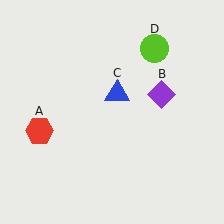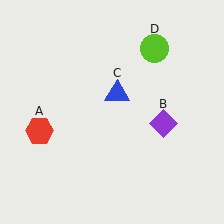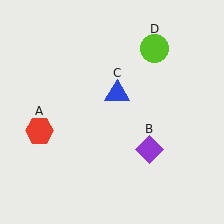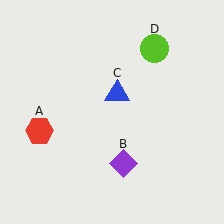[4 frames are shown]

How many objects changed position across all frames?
1 object changed position: purple diamond (object B).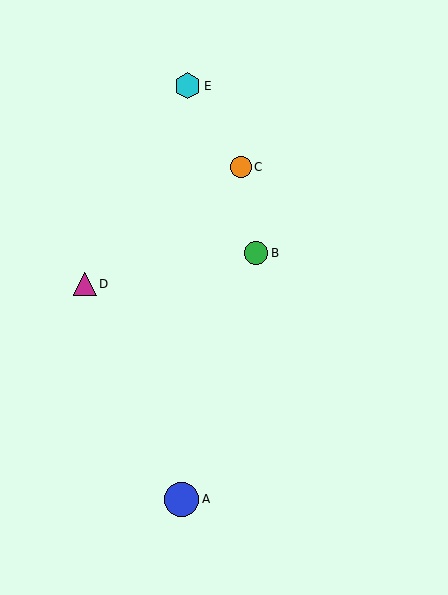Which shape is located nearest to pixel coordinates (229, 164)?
The orange circle (labeled C) at (241, 167) is nearest to that location.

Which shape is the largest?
The blue circle (labeled A) is the largest.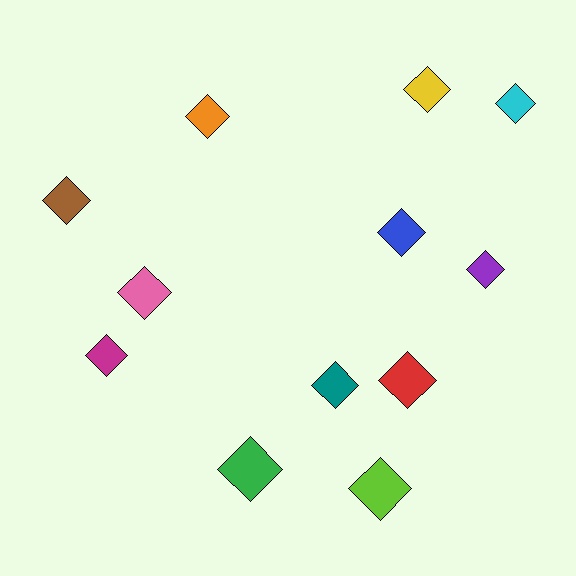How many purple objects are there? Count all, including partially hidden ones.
There is 1 purple object.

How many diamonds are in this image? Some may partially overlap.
There are 12 diamonds.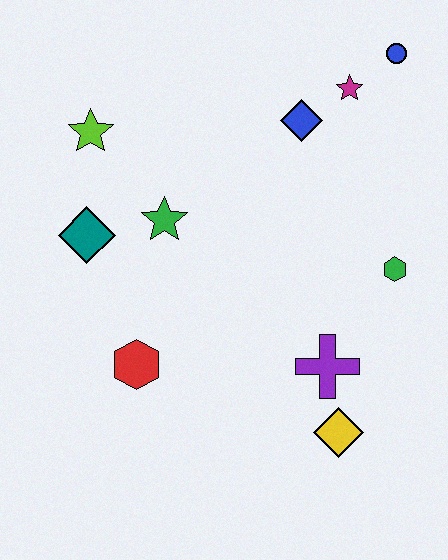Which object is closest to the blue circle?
The magenta star is closest to the blue circle.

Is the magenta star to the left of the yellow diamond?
No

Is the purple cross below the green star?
Yes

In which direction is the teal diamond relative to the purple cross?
The teal diamond is to the left of the purple cross.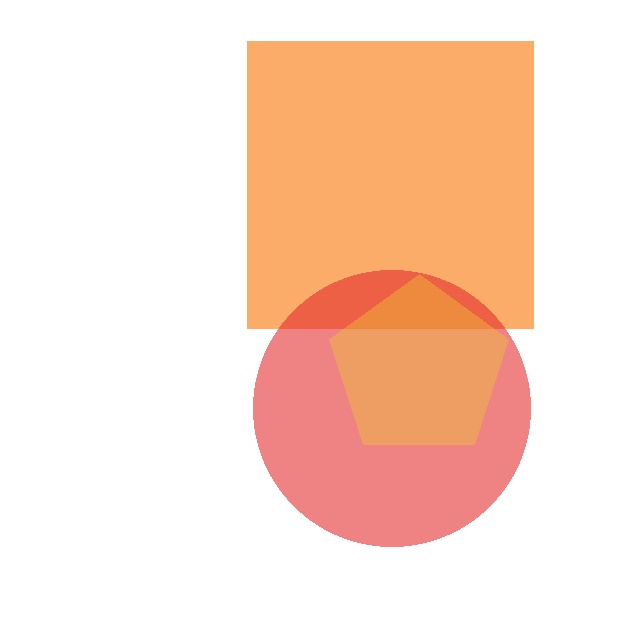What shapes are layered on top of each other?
The layered shapes are: an orange square, a red circle, a yellow pentagon.